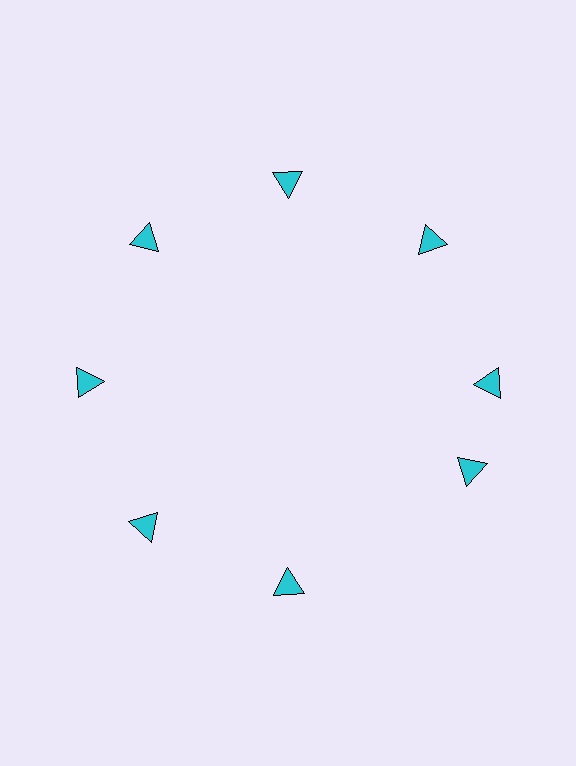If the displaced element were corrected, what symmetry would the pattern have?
It would have 8-fold rotational symmetry — the pattern would map onto itself every 45 degrees.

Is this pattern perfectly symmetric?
No. The 8 cyan triangles are arranged in a ring, but one element near the 4 o'clock position is rotated out of alignment along the ring, breaking the 8-fold rotational symmetry.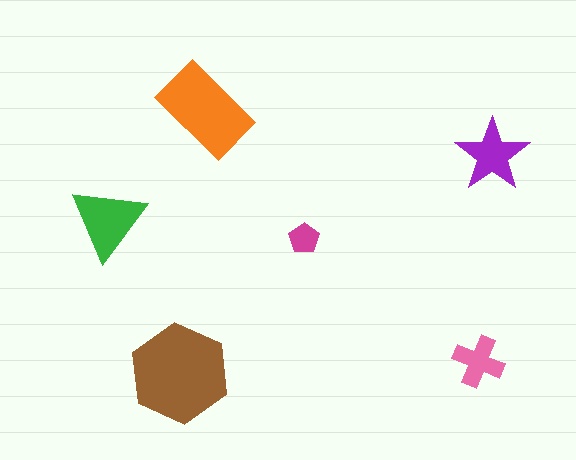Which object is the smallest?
The magenta pentagon.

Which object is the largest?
The brown hexagon.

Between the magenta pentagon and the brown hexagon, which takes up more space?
The brown hexagon.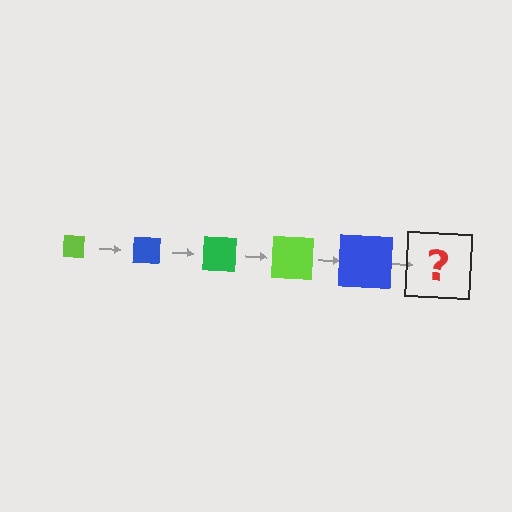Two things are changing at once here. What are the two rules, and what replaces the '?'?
The two rules are that the square grows larger each step and the color cycles through lime, blue, and green. The '?' should be a green square, larger than the previous one.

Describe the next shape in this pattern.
It should be a green square, larger than the previous one.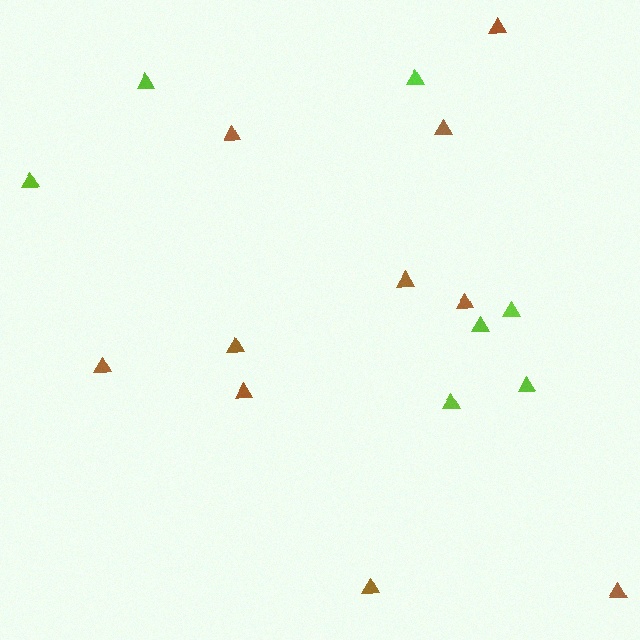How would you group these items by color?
There are 2 groups: one group of brown triangles (10) and one group of lime triangles (7).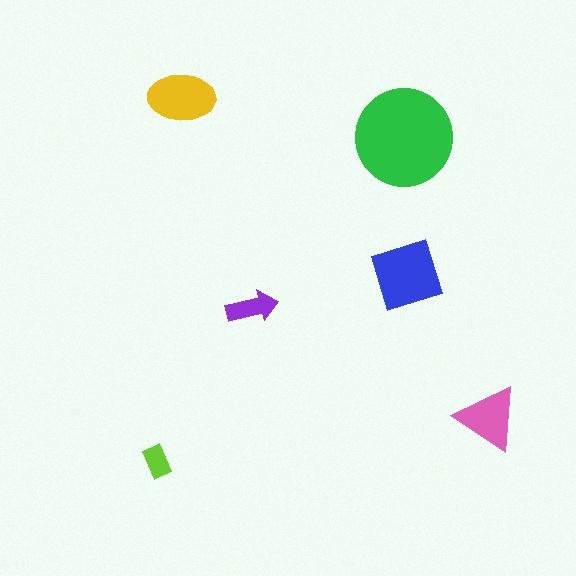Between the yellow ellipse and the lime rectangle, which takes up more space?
The yellow ellipse.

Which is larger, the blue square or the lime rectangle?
The blue square.